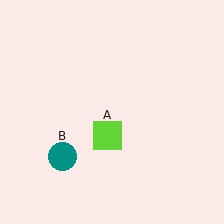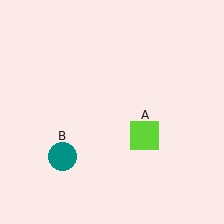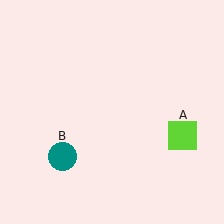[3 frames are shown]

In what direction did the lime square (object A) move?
The lime square (object A) moved right.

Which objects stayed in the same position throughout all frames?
Teal circle (object B) remained stationary.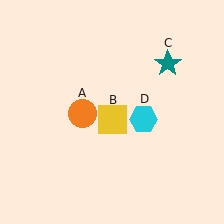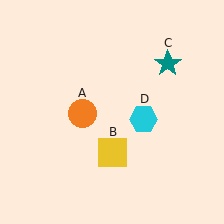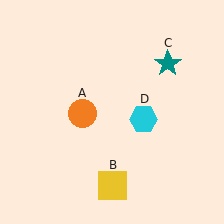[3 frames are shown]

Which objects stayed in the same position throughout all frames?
Orange circle (object A) and teal star (object C) and cyan hexagon (object D) remained stationary.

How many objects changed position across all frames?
1 object changed position: yellow square (object B).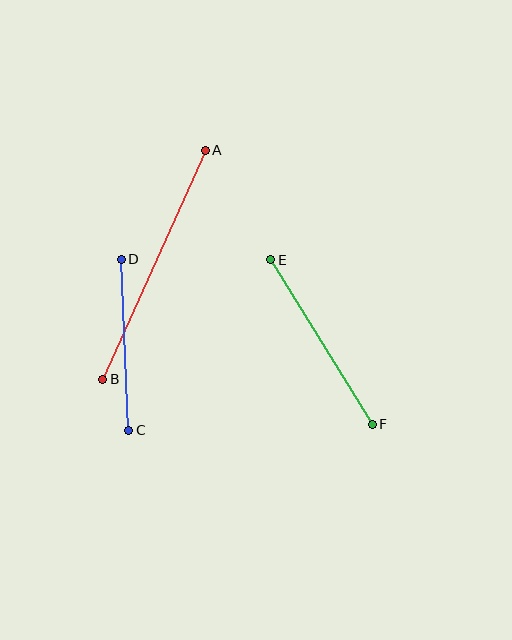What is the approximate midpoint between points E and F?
The midpoint is at approximately (321, 342) pixels.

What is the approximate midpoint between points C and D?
The midpoint is at approximately (125, 345) pixels.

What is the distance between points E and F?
The distance is approximately 193 pixels.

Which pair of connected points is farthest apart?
Points A and B are farthest apart.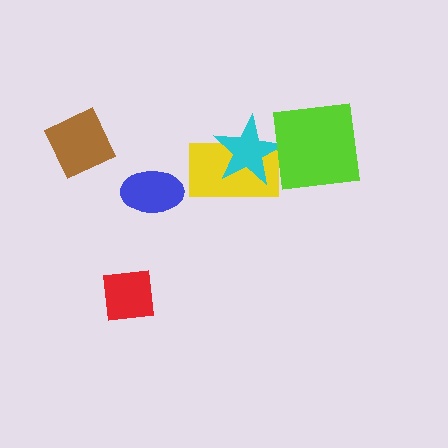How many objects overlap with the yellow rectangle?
1 object overlaps with the yellow rectangle.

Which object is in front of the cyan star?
The lime square is in front of the cyan star.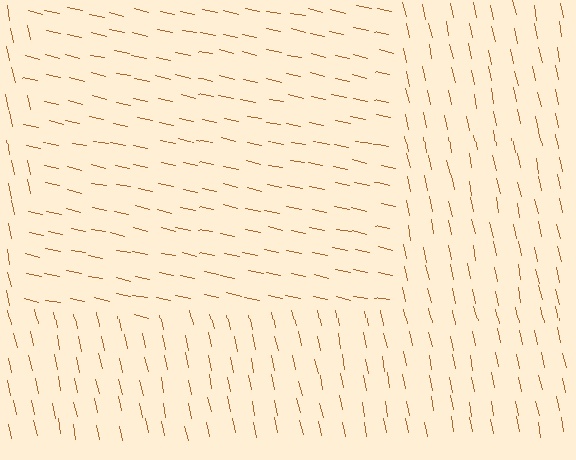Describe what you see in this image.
The image is filled with small brown line segments. A rectangle region in the image has lines oriented differently from the surrounding lines, creating a visible texture boundary.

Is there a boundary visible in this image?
Yes, there is a texture boundary formed by a change in line orientation.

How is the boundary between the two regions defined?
The boundary is defined purely by a change in line orientation (approximately 66 degrees difference). All lines are the same color and thickness.